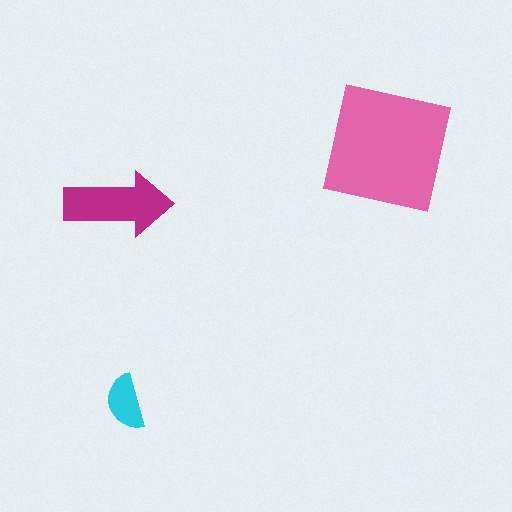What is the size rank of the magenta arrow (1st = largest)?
2nd.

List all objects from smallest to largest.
The cyan semicircle, the magenta arrow, the pink square.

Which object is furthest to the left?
The magenta arrow is leftmost.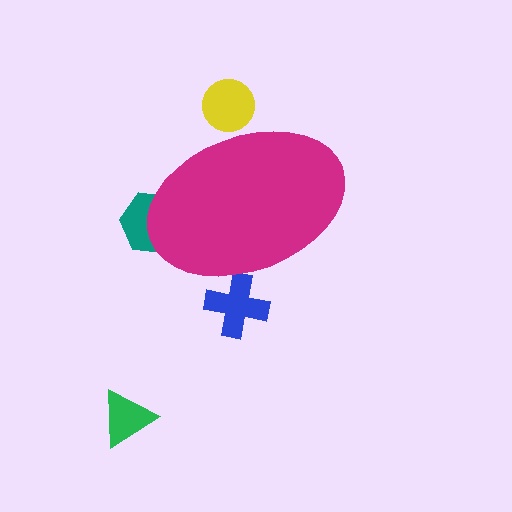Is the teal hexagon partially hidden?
Yes, the teal hexagon is partially hidden behind the magenta ellipse.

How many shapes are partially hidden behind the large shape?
3 shapes are partially hidden.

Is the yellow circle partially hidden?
Yes, the yellow circle is partially hidden behind the magenta ellipse.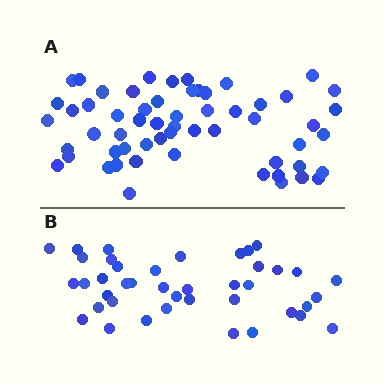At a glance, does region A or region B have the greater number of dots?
Region A (the top region) has more dots.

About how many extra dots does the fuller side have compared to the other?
Region A has approximately 15 more dots than region B.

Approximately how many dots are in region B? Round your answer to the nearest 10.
About 40 dots. (The exact count is 41, which rounds to 40.)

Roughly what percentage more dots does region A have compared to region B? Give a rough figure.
About 40% more.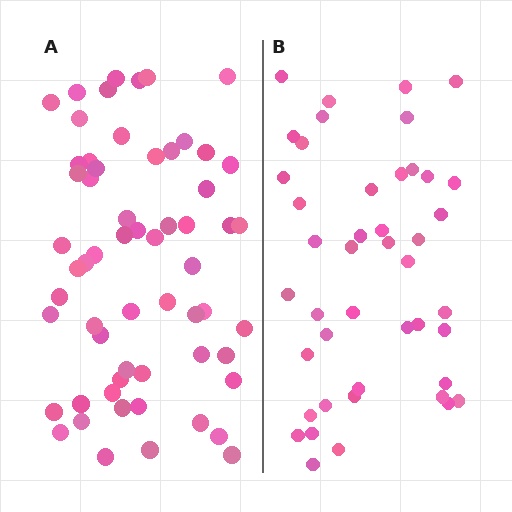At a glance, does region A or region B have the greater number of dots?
Region A (the left region) has more dots.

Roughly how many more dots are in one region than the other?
Region A has approximately 15 more dots than region B.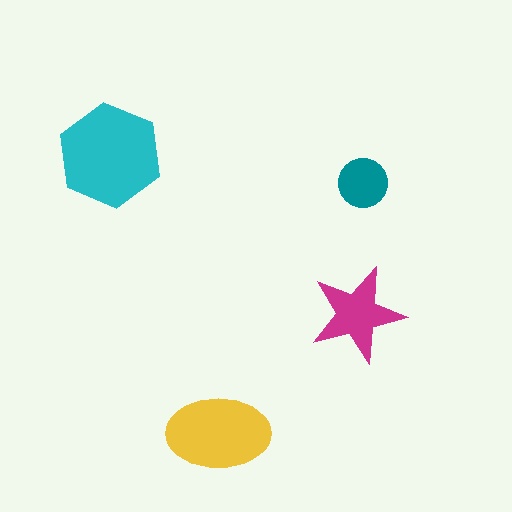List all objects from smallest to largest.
The teal circle, the magenta star, the yellow ellipse, the cyan hexagon.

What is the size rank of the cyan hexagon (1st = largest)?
1st.